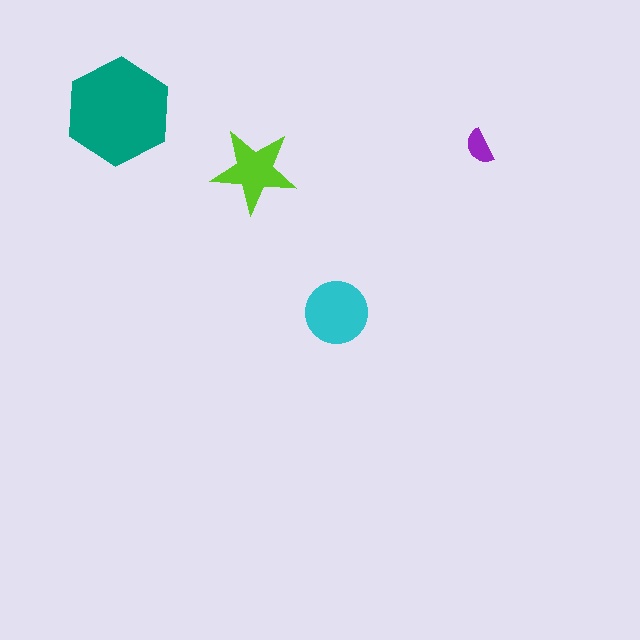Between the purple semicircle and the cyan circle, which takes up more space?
The cyan circle.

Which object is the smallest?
The purple semicircle.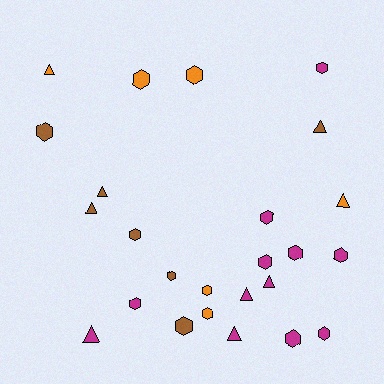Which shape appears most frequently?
Hexagon, with 16 objects.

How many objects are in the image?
There are 25 objects.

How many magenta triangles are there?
There are 4 magenta triangles.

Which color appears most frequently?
Magenta, with 12 objects.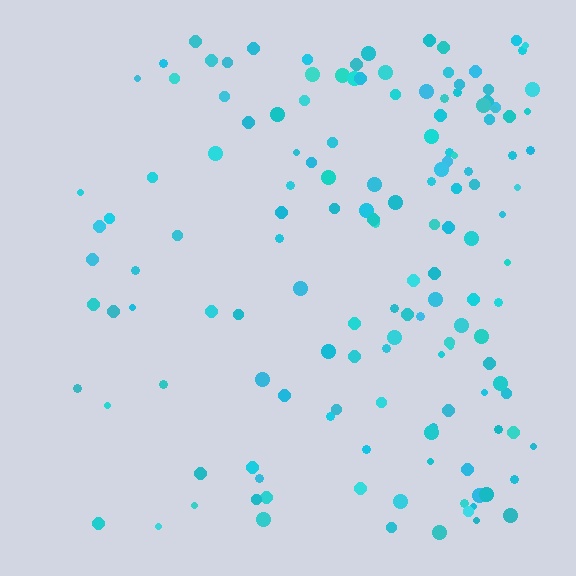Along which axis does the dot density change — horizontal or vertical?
Horizontal.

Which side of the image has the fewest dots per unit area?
The left.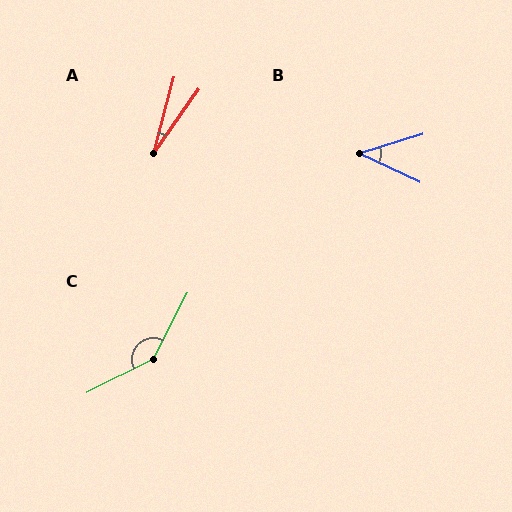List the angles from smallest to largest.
A (20°), B (42°), C (144°).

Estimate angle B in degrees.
Approximately 42 degrees.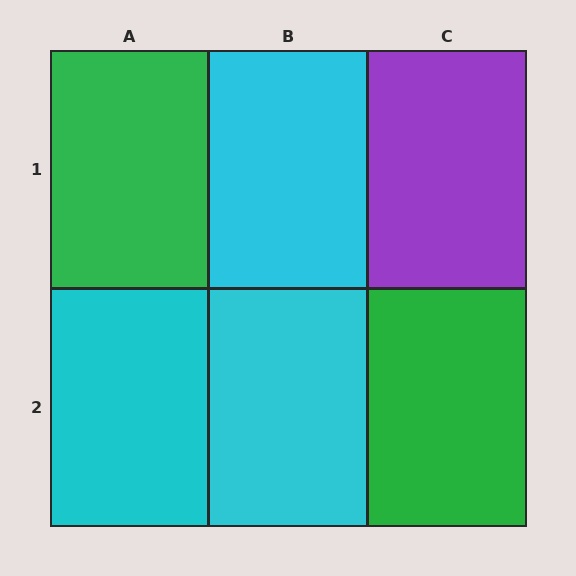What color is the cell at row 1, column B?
Cyan.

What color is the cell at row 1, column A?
Green.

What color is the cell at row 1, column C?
Purple.